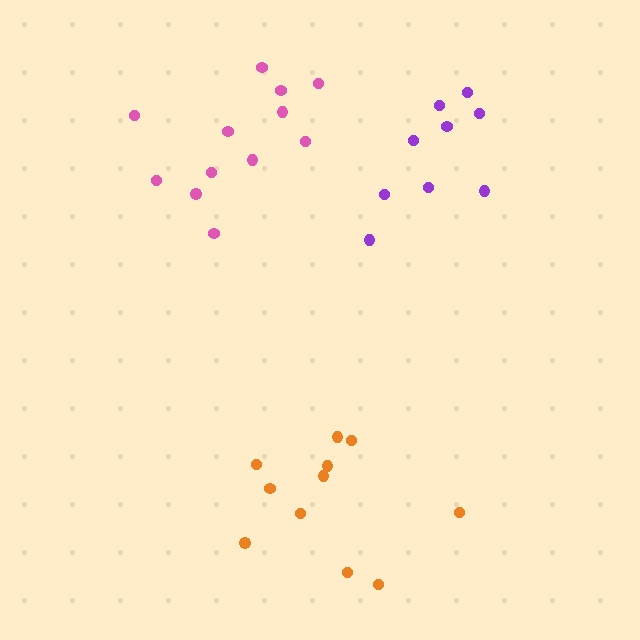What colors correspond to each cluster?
The clusters are colored: purple, orange, pink.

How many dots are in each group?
Group 1: 9 dots, Group 2: 11 dots, Group 3: 12 dots (32 total).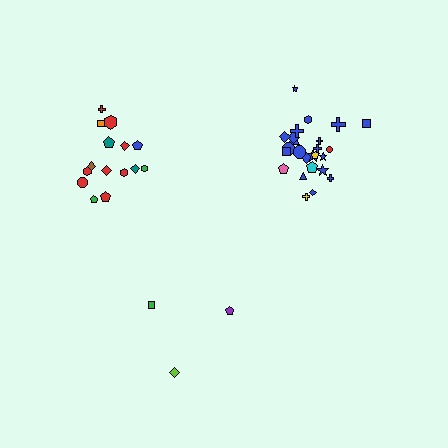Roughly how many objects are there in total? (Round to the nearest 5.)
Roughly 45 objects in total.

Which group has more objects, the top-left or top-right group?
The top-right group.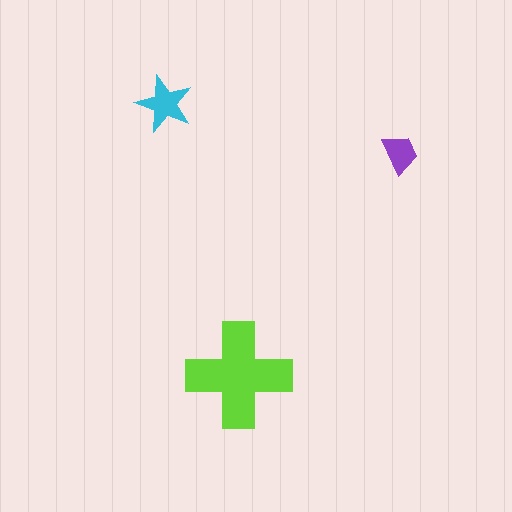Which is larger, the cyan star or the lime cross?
The lime cross.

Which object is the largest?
The lime cross.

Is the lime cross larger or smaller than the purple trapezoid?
Larger.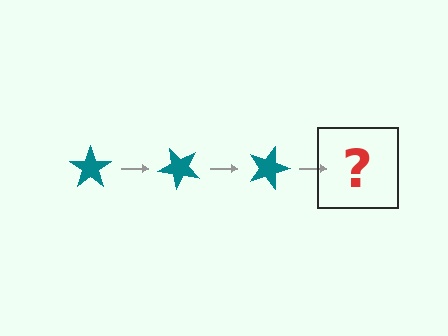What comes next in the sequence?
The next element should be a teal star rotated 135 degrees.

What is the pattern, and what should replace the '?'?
The pattern is that the star rotates 45 degrees each step. The '?' should be a teal star rotated 135 degrees.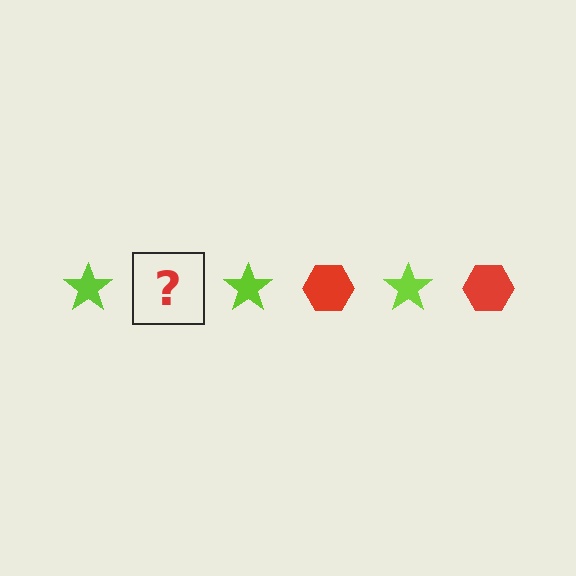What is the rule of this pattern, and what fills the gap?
The rule is that the pattern alternates between lime star and red hexagon. The gap should be filled with a red hexagon.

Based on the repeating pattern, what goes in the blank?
The blank should be a red hexagon.